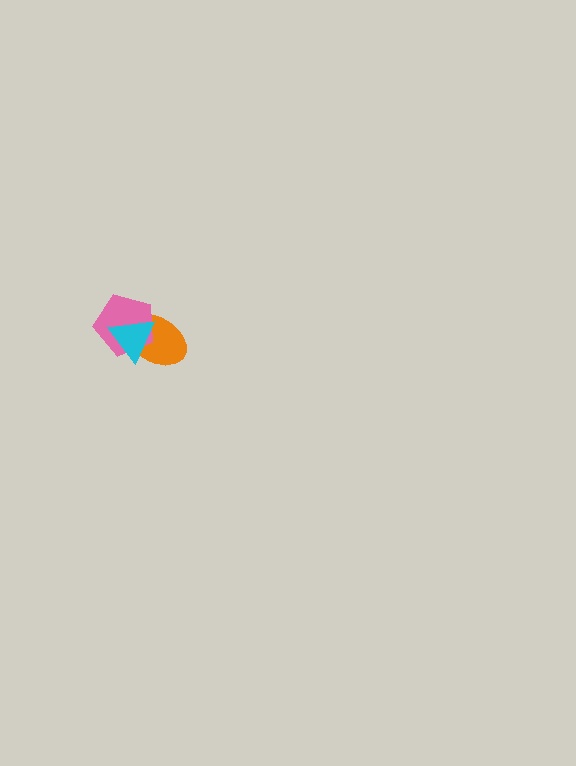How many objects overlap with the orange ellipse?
2 objects overlap with the orange ellipse.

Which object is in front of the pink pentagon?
The cyan triangle is in front of the pink pentagon.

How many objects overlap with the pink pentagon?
2 objects overlap with the pink pentagon.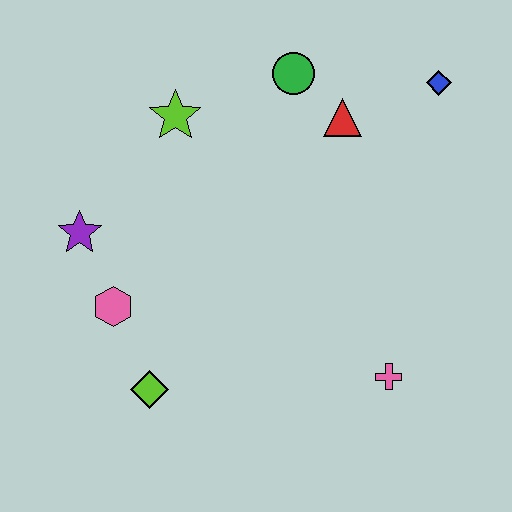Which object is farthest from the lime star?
The pink cross is farthest from the lime star.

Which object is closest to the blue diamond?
The red triangle is closest to the blue diamond.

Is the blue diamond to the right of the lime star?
Yes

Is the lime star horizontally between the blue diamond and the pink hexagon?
Yes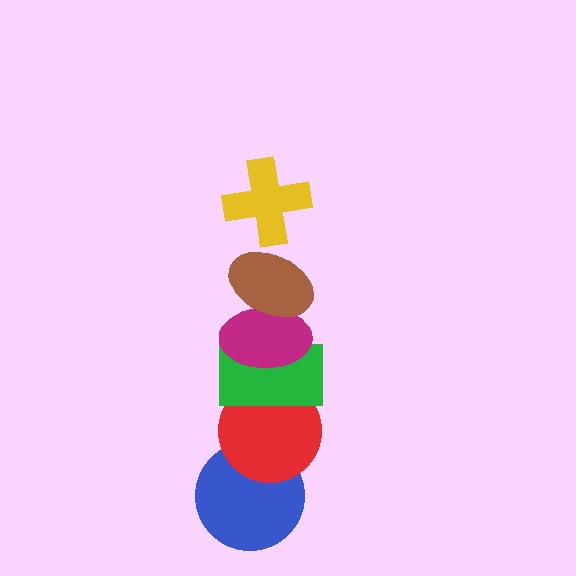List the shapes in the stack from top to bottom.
From top to bottom: the yellow cross, the brown ellipse, the magenta ellipse, the green rectangle, the red circle, the blue circle.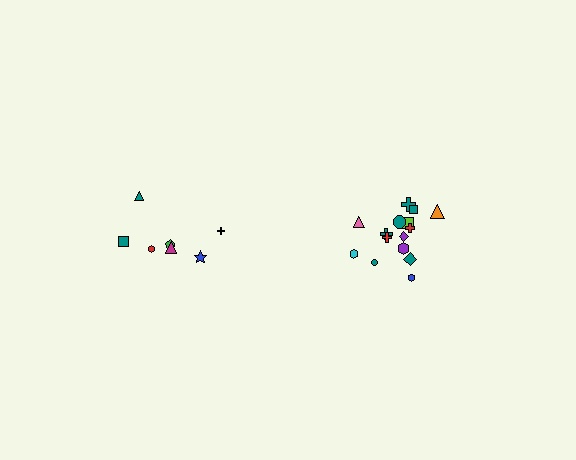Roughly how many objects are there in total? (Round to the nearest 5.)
Roughly 20 objects in total.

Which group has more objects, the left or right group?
The right group.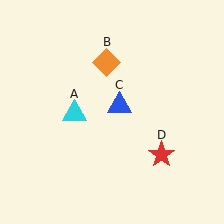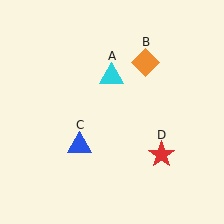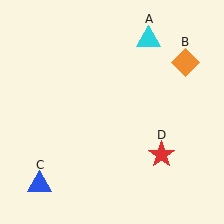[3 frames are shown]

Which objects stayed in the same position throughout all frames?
Red star (object D) remained stationary.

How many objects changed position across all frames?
3 objects changed position: cyan triangle (object A), orange diamond (object B), blue triangle (object C).